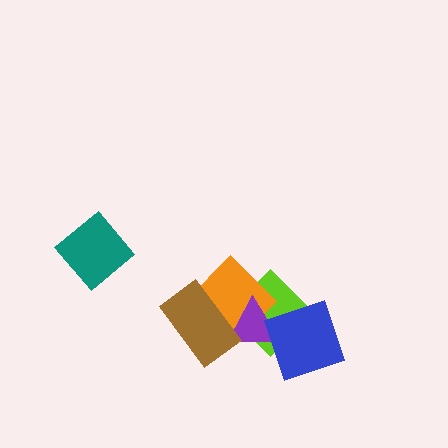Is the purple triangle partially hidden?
Yes, it is partially covered by another shape.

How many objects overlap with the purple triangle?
4 objects overlap with the purple triangle.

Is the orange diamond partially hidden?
Yes, it is partially covered by another shape.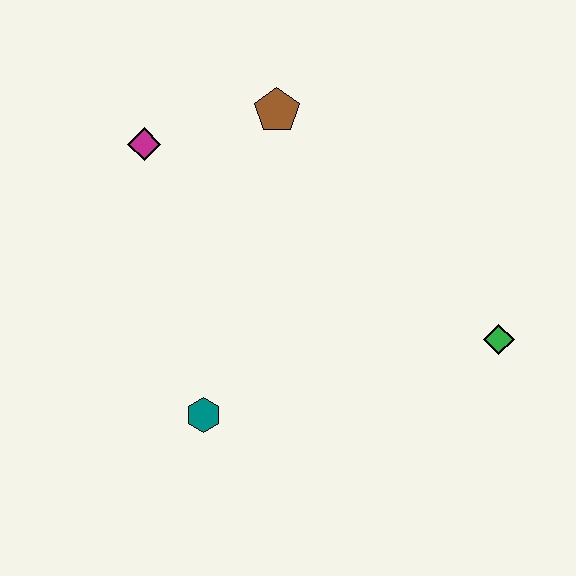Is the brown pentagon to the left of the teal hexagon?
No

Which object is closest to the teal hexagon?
The magenta diamond is closest to the teal hexagon.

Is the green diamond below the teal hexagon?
No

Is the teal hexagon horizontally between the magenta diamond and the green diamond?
Yes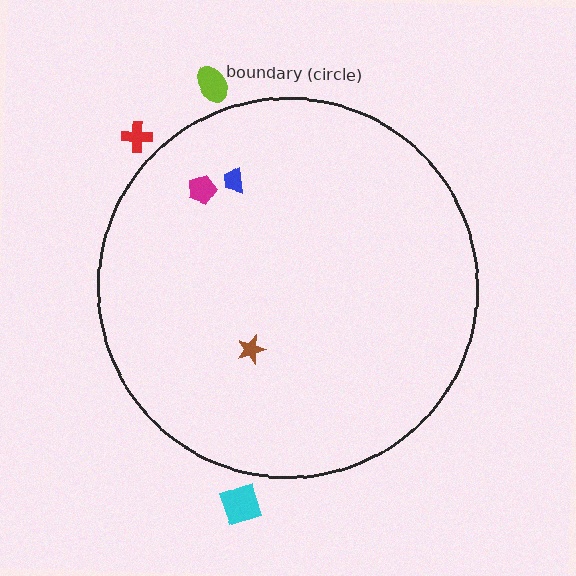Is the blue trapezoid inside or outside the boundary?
Inside.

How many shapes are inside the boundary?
3 inside, 3 outside.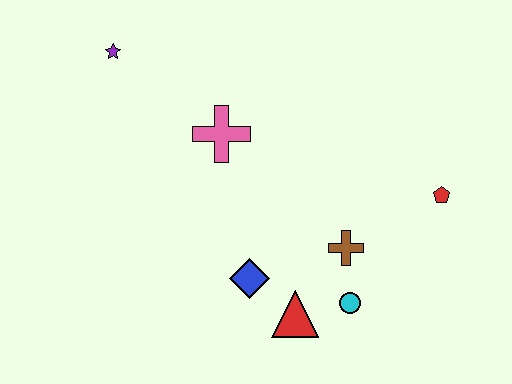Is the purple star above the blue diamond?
Yes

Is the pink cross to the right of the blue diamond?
No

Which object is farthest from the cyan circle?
The purple star is farthest from the cyan circle.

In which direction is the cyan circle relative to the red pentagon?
The cyan circle is below the red pentagon.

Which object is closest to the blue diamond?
The red triangle is closest to the blue diamond.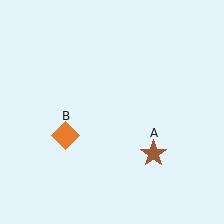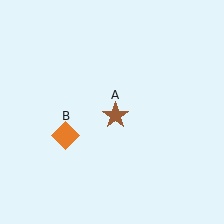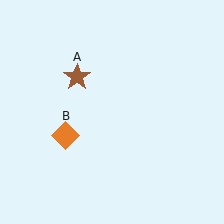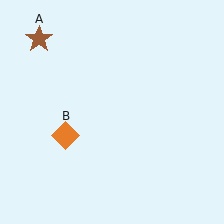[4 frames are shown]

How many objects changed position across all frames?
1 object changed position: brown star (object A).